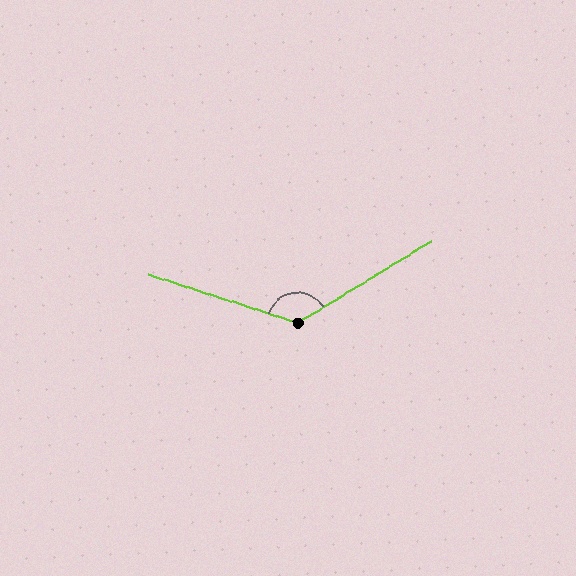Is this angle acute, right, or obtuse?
It is obtuse.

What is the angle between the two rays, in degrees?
Approximately 131 degrees.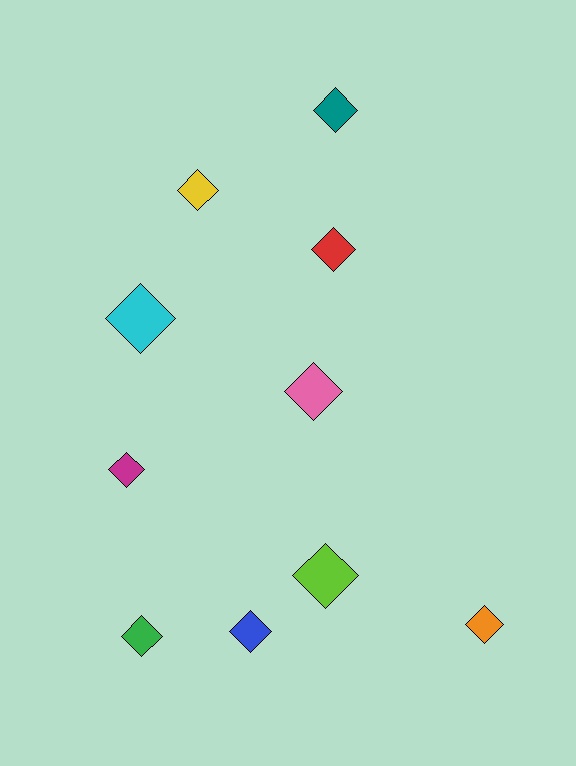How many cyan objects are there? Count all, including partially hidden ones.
There is 1 cyan object.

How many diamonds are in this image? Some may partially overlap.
There are 10 diamonds.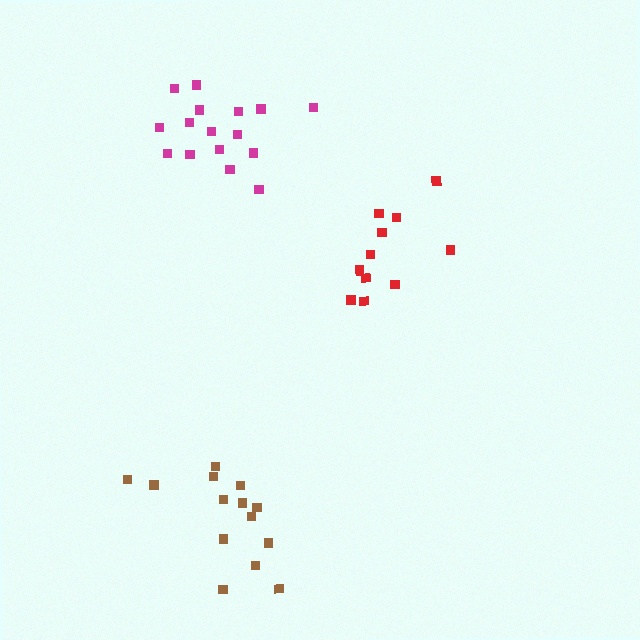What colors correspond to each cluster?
The clusters are colored: brown, red, magenta.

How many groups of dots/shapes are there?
There are 3 groups.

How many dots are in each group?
Group 1: 14 dots, Group 2: 12 dots, Group 3: 16 dots (42 total).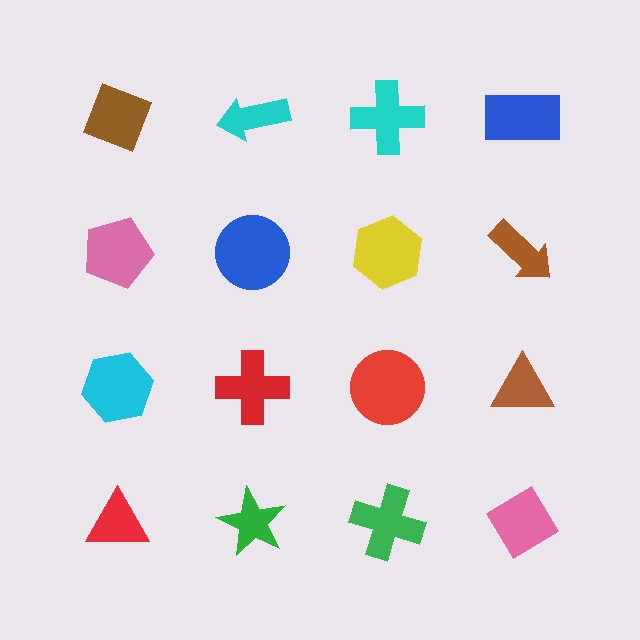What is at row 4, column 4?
A pink diamond.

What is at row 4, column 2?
A green star.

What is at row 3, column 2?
A red cross.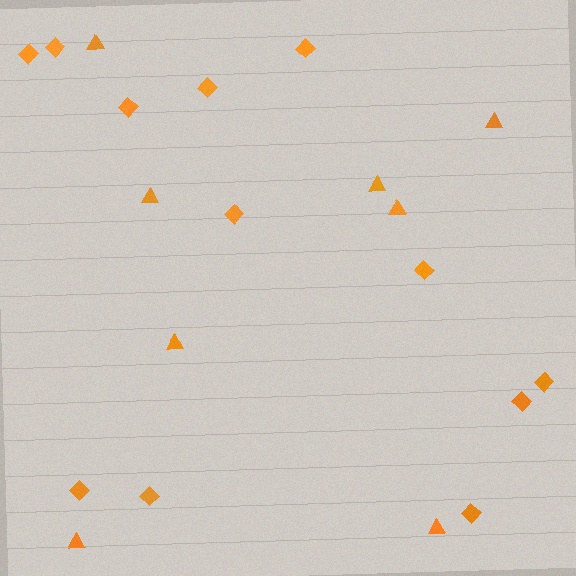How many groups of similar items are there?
There are 2 groups: one group of diamonds (12) and one group of triangles (8).